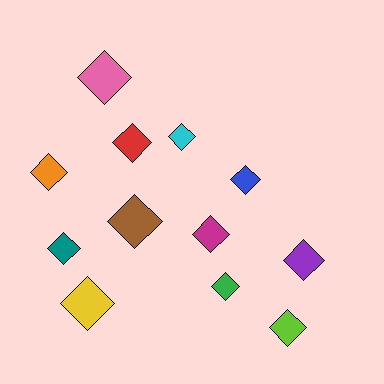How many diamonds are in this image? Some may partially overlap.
There are 12 diamonds.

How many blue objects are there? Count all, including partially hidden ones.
There is 1 blue object.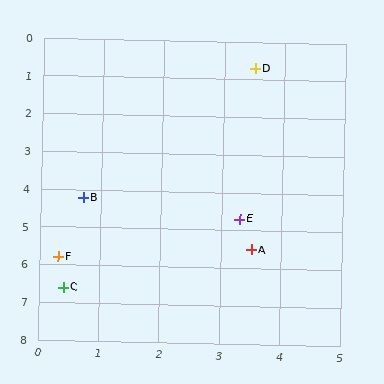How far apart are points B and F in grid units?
Points B and F are about 1.6 grid units apart.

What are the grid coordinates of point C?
Point C is at approximately (0.4, 6.6).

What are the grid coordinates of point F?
Point F is at approximately (0.3, 5.8).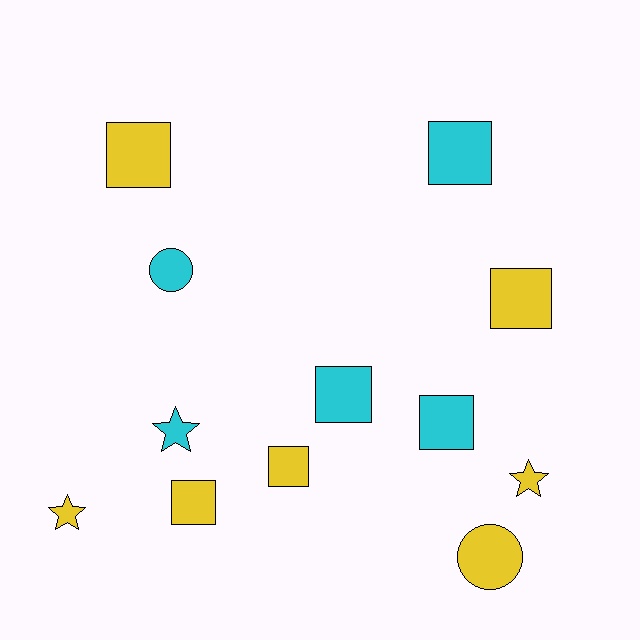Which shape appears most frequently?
Square, with 7 objects.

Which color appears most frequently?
Yellow, with 7 objects.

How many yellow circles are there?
There is 1 yellow circle.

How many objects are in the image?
There are 12 objects.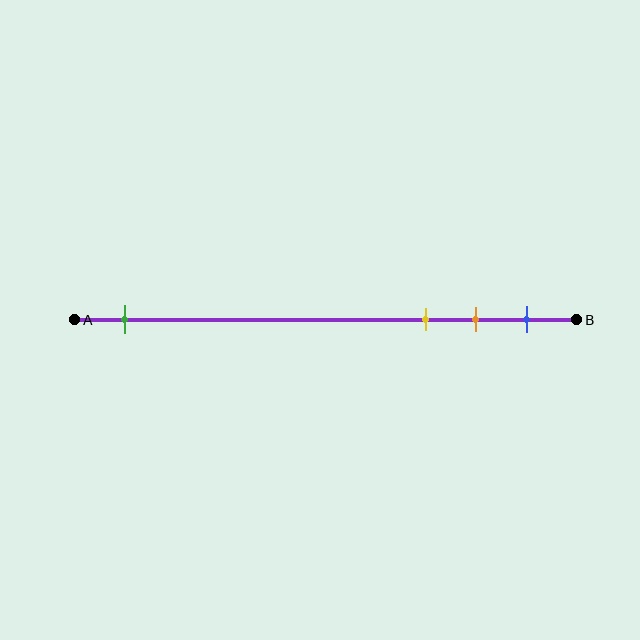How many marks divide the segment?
There are 4 marks dividing the segment.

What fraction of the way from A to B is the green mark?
The green mark is approximately 10% (0.1) of the way from A to B.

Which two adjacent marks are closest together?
The orange and blue marks are the closest adjacent pair.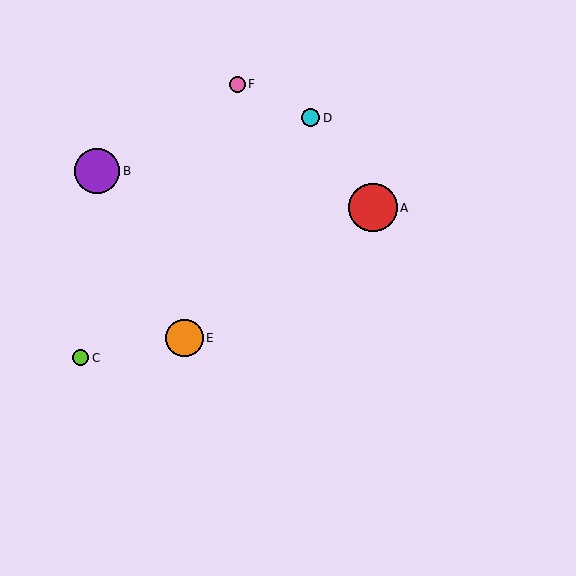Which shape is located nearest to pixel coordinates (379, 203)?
The red circle (labeled A) at (373, 208) is nearest to that location.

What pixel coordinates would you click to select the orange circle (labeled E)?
Click at (185, 338) to select the orange circle E.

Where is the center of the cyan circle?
The center of the cyan circle is at (311, 118).